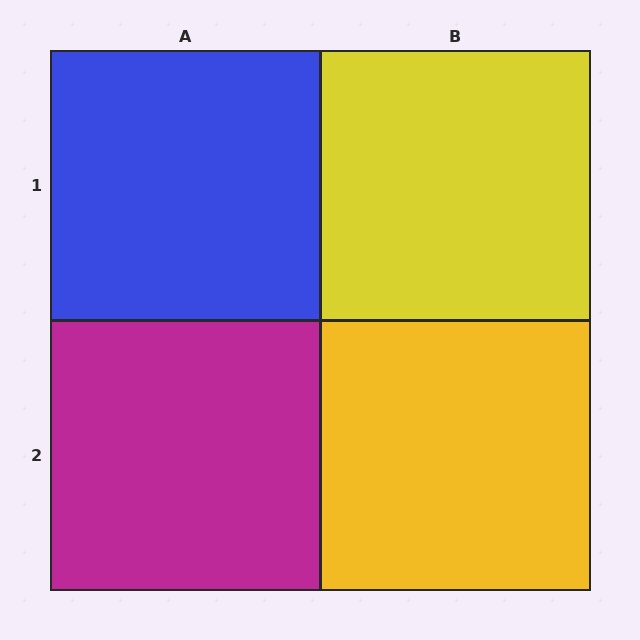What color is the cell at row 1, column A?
Blue.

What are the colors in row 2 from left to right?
Magenta, yellow.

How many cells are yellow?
2 cells are yellow.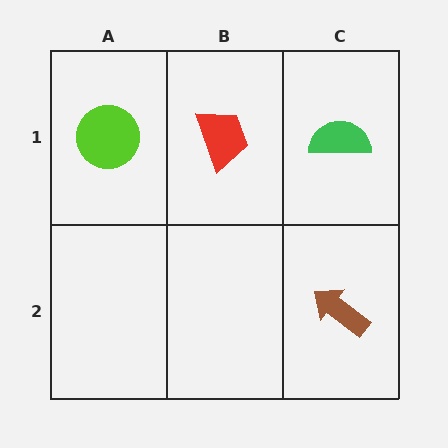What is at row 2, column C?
A brown arrow.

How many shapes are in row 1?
3 shapes.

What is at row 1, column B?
A red trapezoid.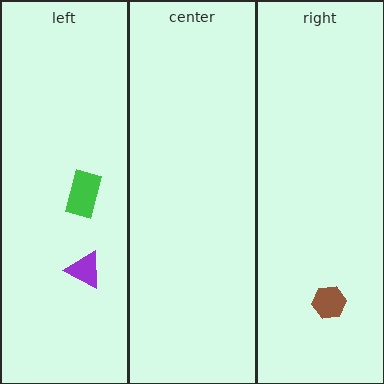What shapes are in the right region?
The brown hexagon.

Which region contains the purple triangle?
The left region.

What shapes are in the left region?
The purple triangle, the green rectangle.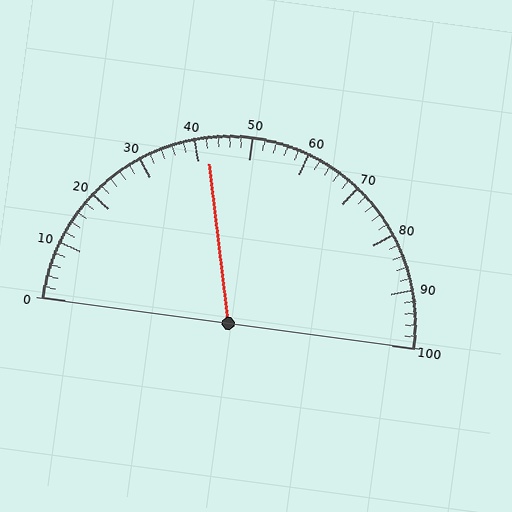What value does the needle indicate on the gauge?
The needle indicates approximately 42.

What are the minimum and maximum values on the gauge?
The gauge ranges from 0 to 100.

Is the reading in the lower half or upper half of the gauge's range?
The reading is in the lower half of the range (0 to 100).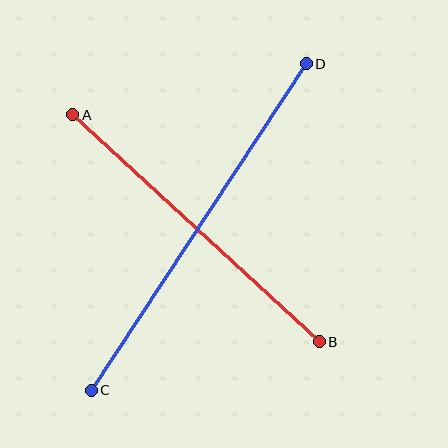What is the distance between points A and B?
The distance is approximately 335 pixels.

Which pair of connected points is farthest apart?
Points C and D are farthest apart.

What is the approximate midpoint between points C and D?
The midpoint is at approximately (199, 227) pixels.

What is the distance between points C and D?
The distance is approximately 391 pixels.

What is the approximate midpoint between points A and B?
The midpoint is at approximately (196, 228) pixels.